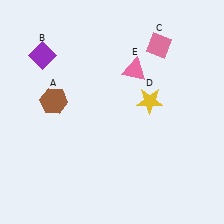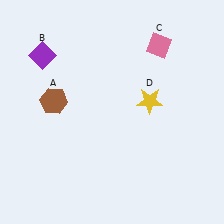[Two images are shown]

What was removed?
The pink triangle (E) was removed in Image 2.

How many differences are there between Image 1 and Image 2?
There is 1 difference between the two images.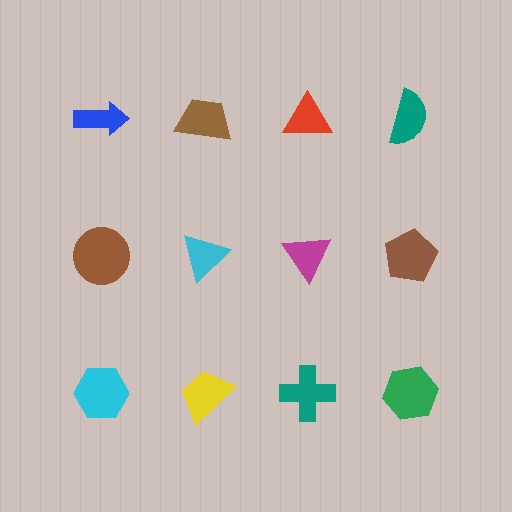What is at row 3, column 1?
A cyan hexagon.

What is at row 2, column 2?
A cyan triangle.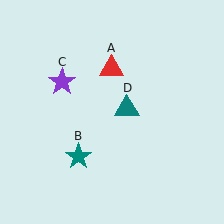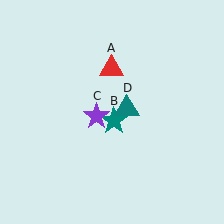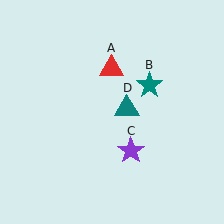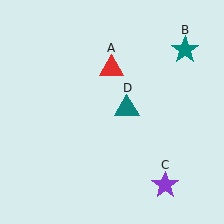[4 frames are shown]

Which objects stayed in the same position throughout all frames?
Red triangle (object A) and teal triangle (object D) remained stationary.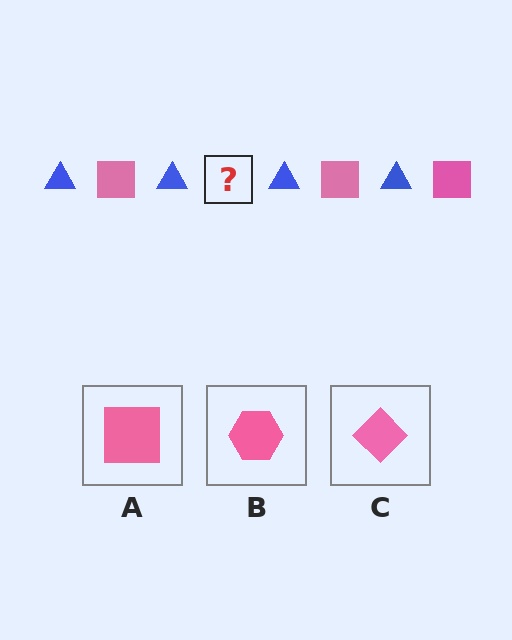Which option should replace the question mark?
Option A.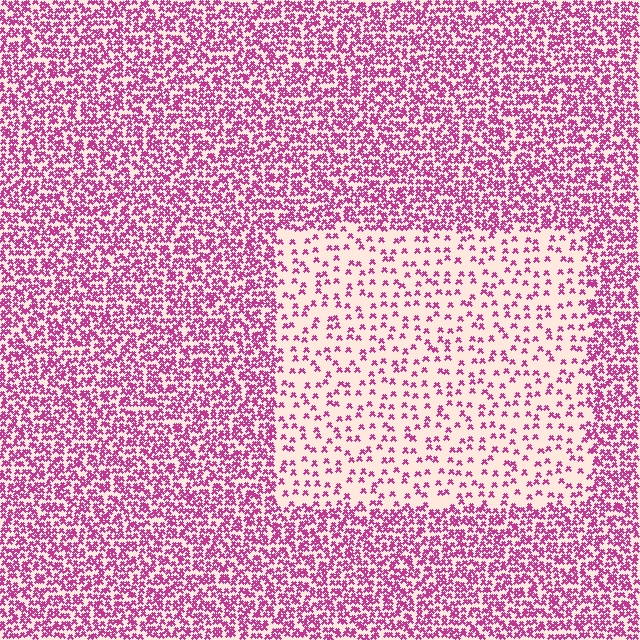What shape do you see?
I see a rectangle.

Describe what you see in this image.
The image contains small magenta elements arranged at two different densities. A rectangle-shaped region is visible where the elements are less densely packed than the surrounding area.